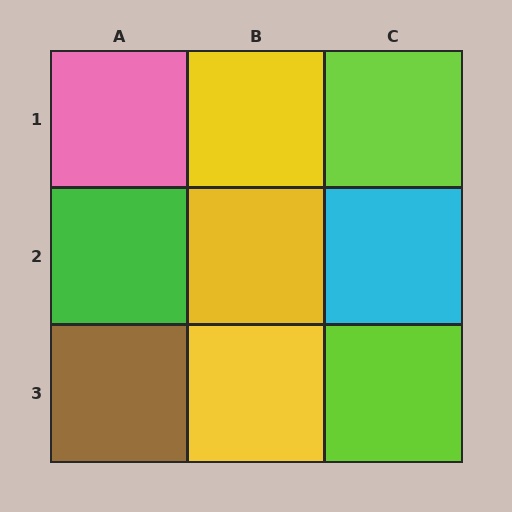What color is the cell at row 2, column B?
Yellow.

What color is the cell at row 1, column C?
Lime.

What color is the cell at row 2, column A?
Green.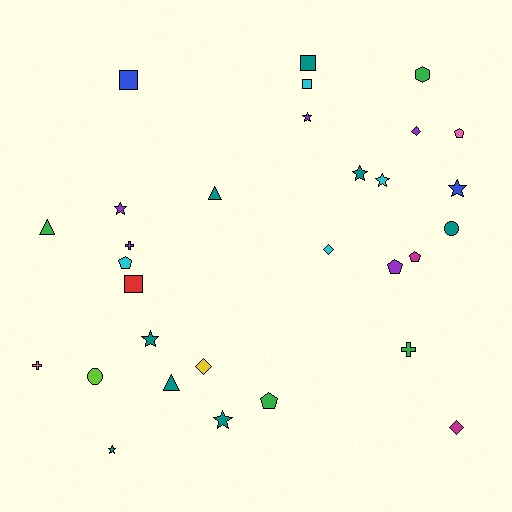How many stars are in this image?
There are 8 stars.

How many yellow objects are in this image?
There is 1 yellow object.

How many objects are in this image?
There are 30 objects.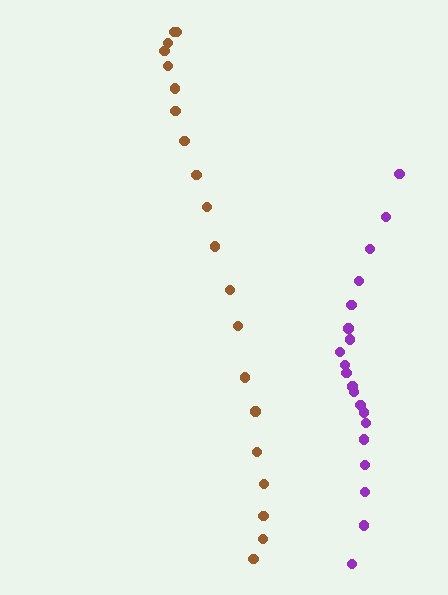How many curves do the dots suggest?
There are 2 distinct paths.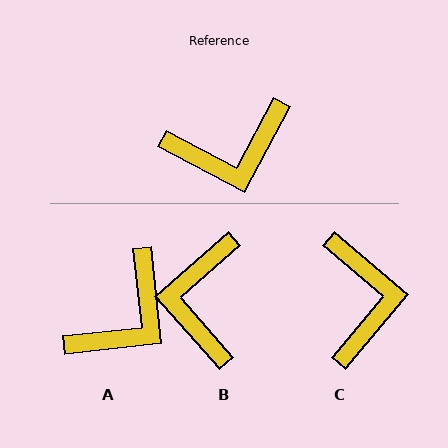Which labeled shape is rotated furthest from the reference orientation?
B, about 111 degrees away.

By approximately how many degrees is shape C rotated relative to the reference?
Approximately 78 degrees counter-clockwise.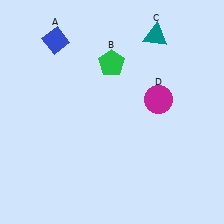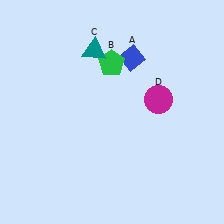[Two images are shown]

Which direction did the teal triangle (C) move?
The teal triangle (C) moved left.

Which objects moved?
The objects that moved are: the blue diamond (A), the teal triangle (C).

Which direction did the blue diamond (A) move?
The blue diamond (A) moved right.